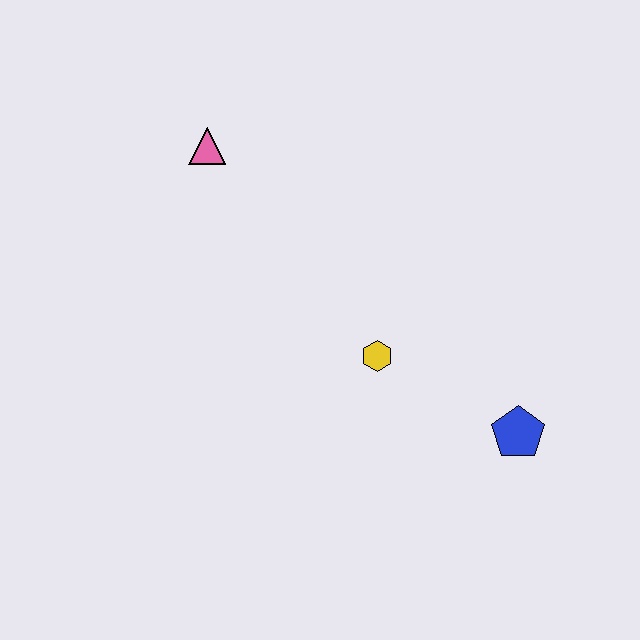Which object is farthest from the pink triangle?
The blue pentagon is farthest from the pink triangle.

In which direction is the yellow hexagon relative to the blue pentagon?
The yellow hexagon is to the left of the blue pentagon.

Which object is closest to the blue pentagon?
The yellow hexagon is closest to the blue pentagon.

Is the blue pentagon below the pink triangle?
Yes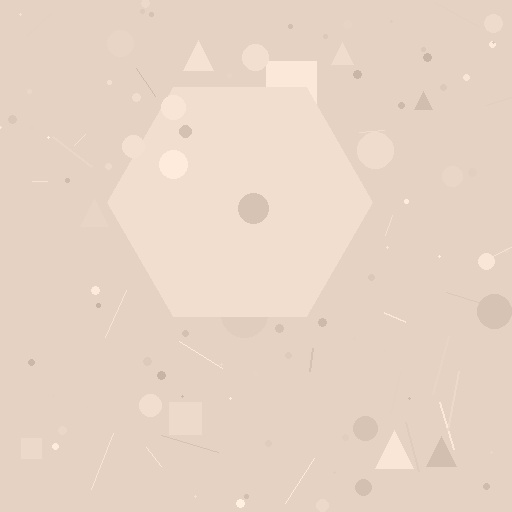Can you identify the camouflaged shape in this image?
The camouflaged shape is a hexagon.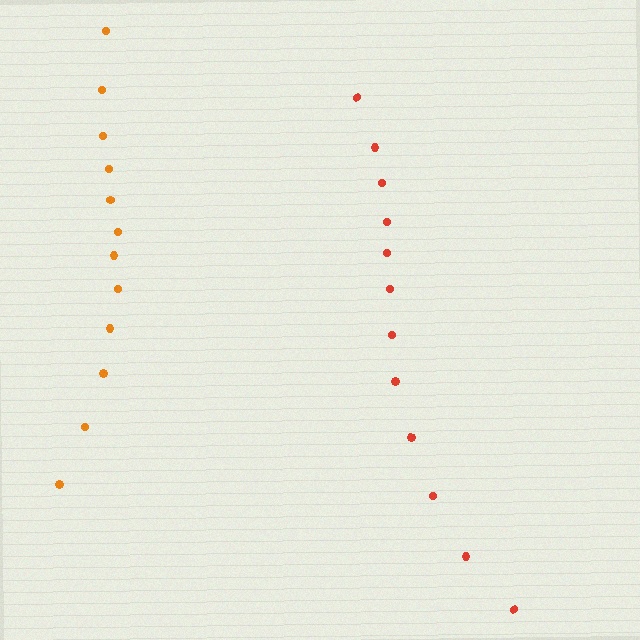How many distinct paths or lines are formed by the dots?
There are 2 distinct paths.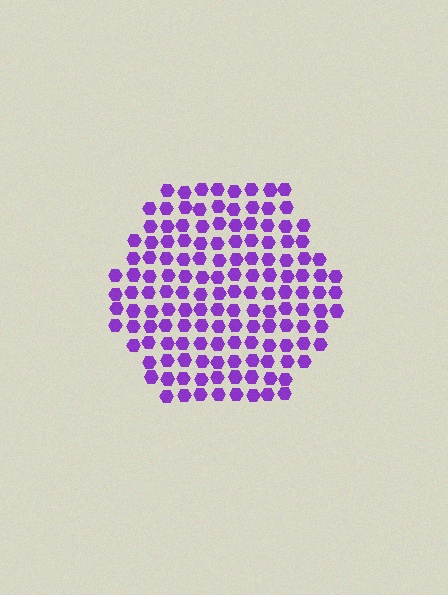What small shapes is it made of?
It is made of small hexagons.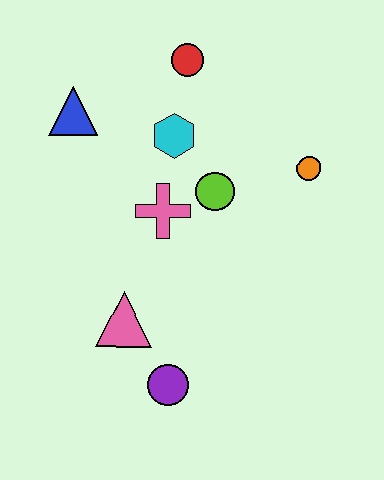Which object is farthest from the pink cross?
The purple circle is farthest from the pink cross.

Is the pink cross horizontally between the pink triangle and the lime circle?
Yes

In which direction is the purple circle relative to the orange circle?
The purple circle is below the orange circle.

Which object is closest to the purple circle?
The pink triangle is closest to the purple circle.